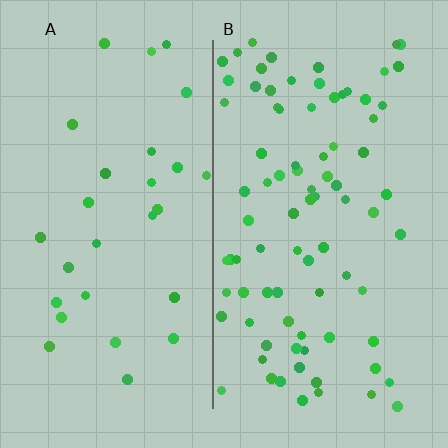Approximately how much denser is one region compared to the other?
Approximately 2.9× — region B over region A.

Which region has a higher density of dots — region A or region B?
B (the right).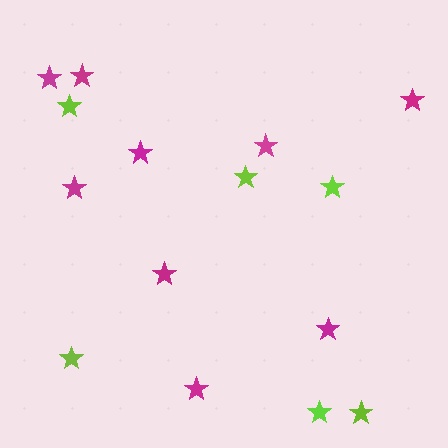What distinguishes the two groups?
There are 2 groups: one group of magenta stars (9) and one group of lime stars (6).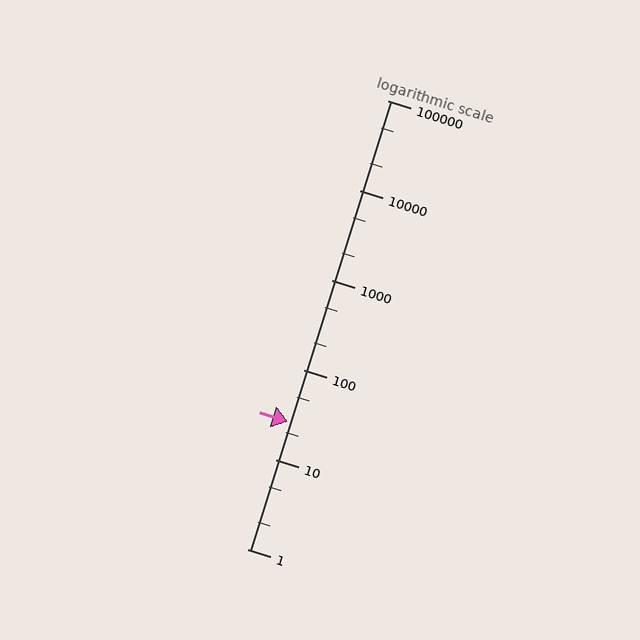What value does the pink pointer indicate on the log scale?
The pointer indicates approximately 26.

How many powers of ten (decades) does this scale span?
The scale spans 5 decades, from 1 to 100000.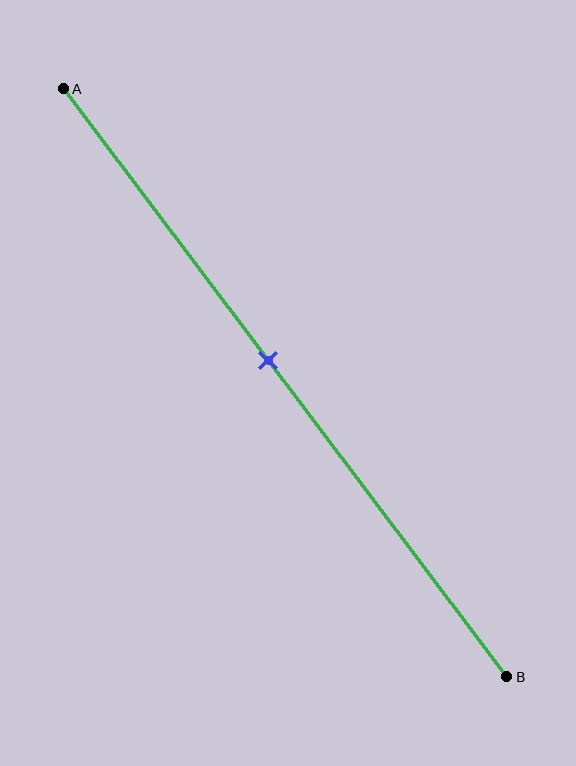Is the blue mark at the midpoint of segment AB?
No, the mark is at about 45% from A, not at the 50% midpoint.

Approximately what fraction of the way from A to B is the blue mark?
The blue mark is approximately 45% of the way from A to B.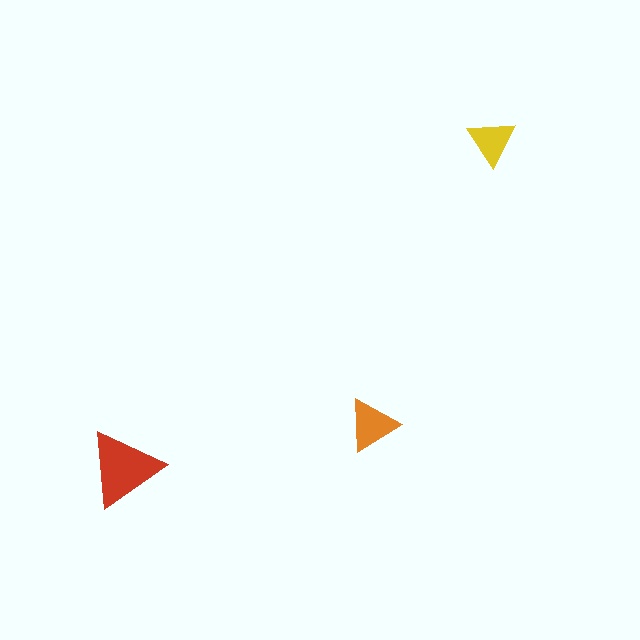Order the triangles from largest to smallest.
the red one, the orange one, the yellow one.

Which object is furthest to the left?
The red triangle is leftmost.